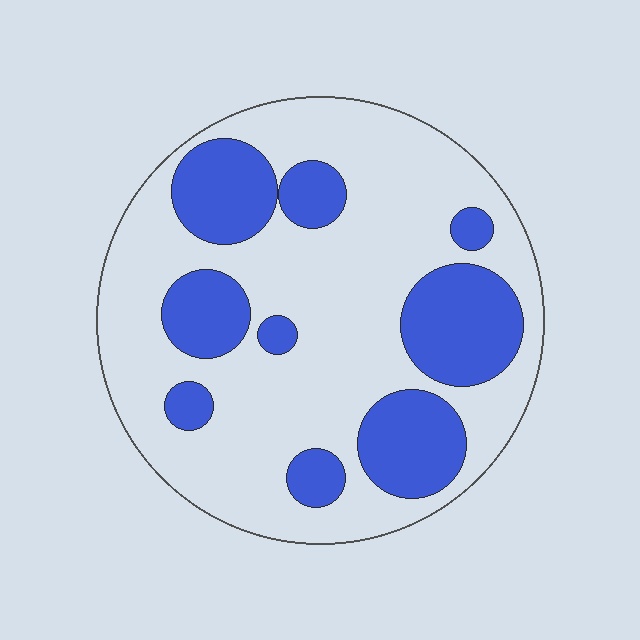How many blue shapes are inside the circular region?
9.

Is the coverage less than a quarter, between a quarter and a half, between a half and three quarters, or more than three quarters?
Between a quarter and a half.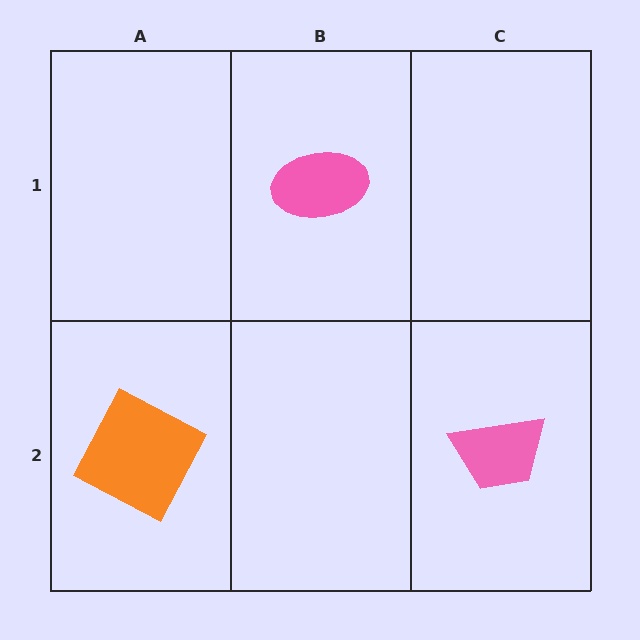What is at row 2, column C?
A pink trapezoid.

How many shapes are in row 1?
1 shape.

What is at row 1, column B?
A pink ellipse.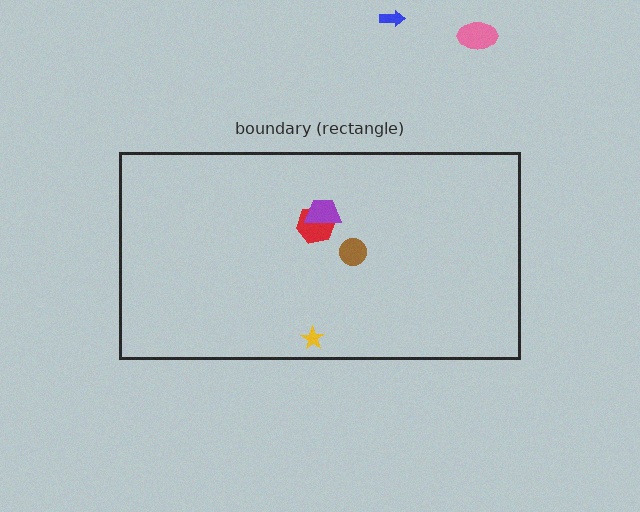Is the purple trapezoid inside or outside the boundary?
Inside.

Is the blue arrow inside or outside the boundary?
Outside.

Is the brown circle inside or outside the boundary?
Inside.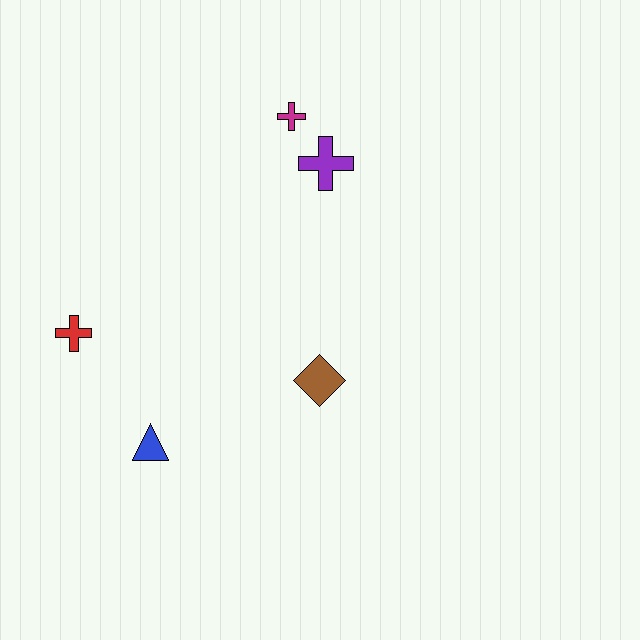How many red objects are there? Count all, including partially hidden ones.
There is 1 red object.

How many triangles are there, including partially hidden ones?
There is 1 triangle.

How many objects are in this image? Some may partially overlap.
There are 5 objects.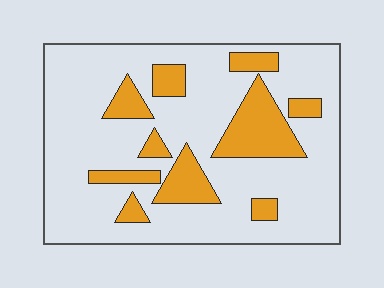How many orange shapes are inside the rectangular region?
10.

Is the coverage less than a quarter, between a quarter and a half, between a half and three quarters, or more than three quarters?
Less than a quarter.